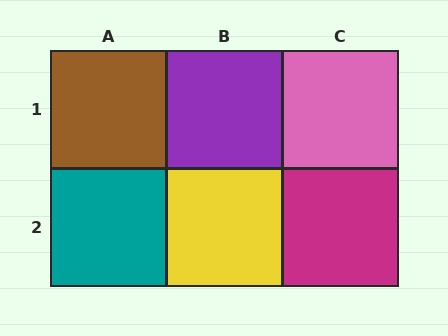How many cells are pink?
1 cell is pink.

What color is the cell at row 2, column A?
Teal.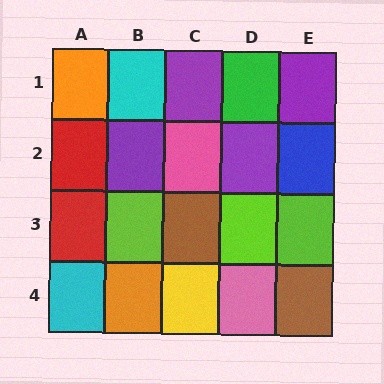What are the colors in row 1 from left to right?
Orange, cyan, purple, green, purple.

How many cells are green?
1 cell is green.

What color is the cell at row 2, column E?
Blue.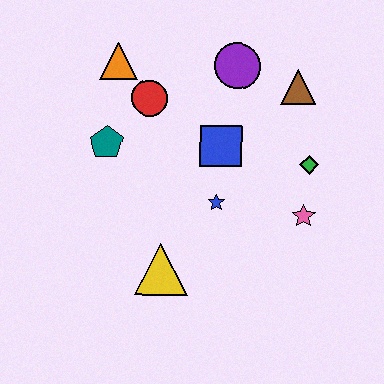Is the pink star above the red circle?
No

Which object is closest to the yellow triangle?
The blue star is closest to the yellow triangle.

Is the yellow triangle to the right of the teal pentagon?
Yes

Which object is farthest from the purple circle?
The yellow triangle is farthest from the purple circle.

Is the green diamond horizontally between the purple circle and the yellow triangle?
No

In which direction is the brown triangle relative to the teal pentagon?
The brown triangle is to the right of the teal pentagon.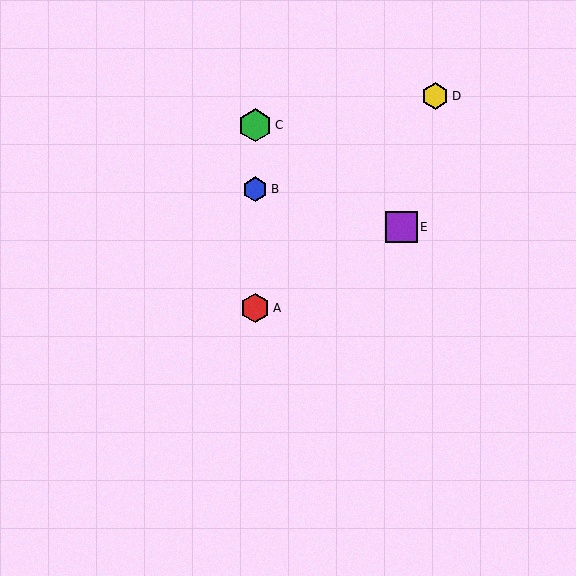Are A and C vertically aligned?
Yes, both are at x≈255.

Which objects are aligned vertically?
Objects A, B, C are aligned vertically.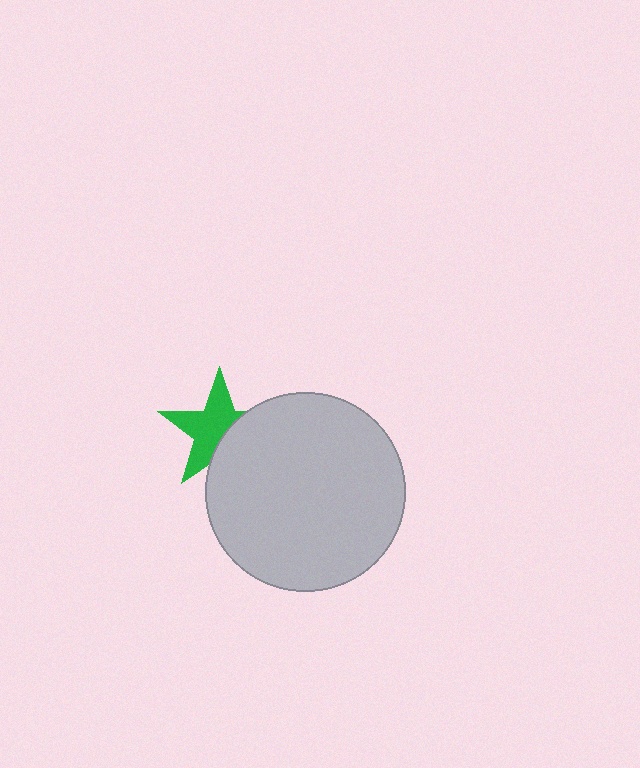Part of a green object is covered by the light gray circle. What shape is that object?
It is a star.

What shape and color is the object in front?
The object in front is a light gray circle.